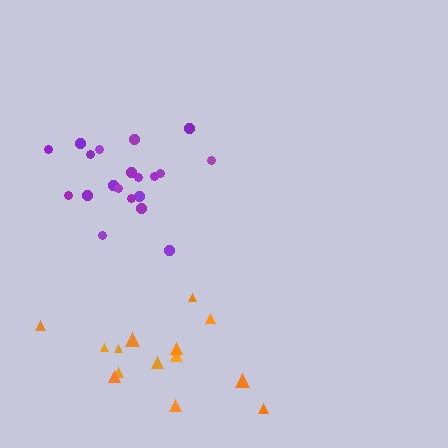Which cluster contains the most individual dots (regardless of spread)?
Purple (20).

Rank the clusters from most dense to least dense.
purple, orange.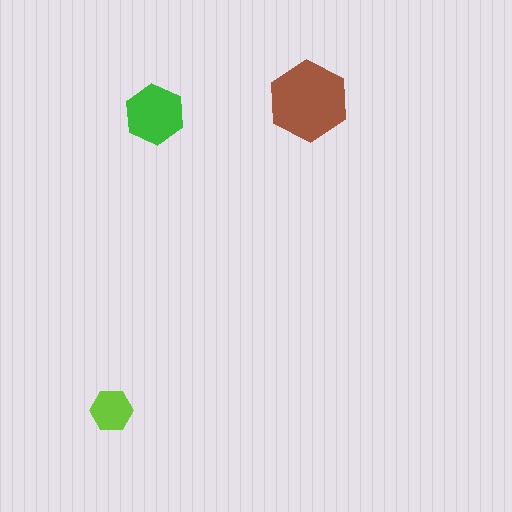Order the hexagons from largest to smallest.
the brown one, the green one, the lime one.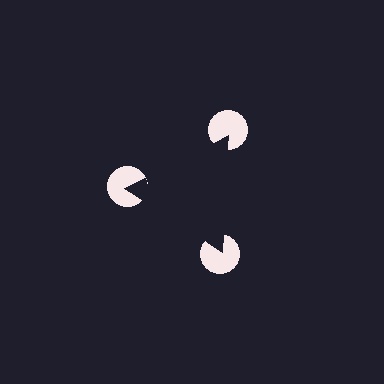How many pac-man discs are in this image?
There are 3 — one at each vertex of the illusory triangle.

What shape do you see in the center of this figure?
An illusory triangle — its edges are inferred from the aligned wedge cuts in the pac-man discs, not physically drawn.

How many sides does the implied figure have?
3 sides.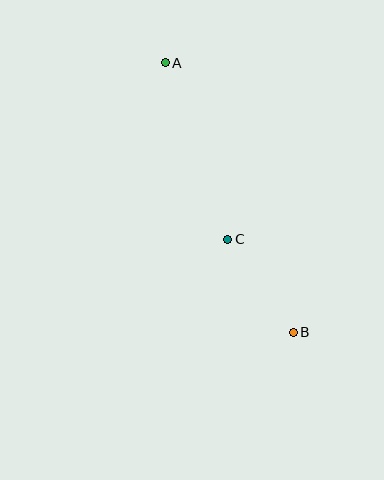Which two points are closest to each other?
Points B and C are closest to each other.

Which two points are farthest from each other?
Points A and B are farthest from each other.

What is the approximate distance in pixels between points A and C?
The distance between A and C is approximately 187 pixels.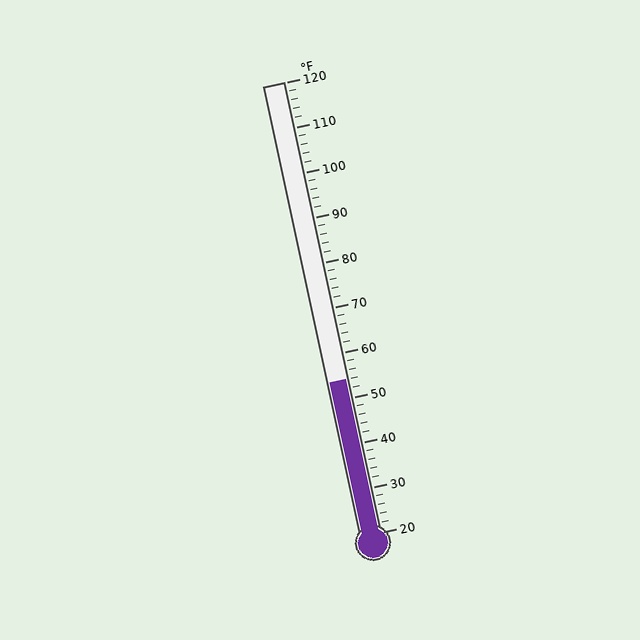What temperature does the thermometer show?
The thermometer shows approximately 54°F.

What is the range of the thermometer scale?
The thermometer scale ranges from 20°F to 120°F.